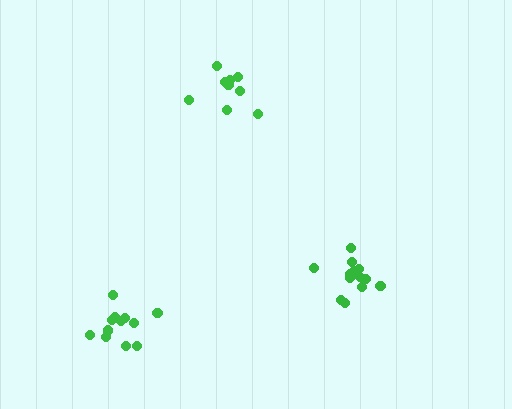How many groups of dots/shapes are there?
There are 3 groups.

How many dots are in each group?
Group 1: 12 dots, Group 2: 9 dots, Group 3: 13 dots (34 total).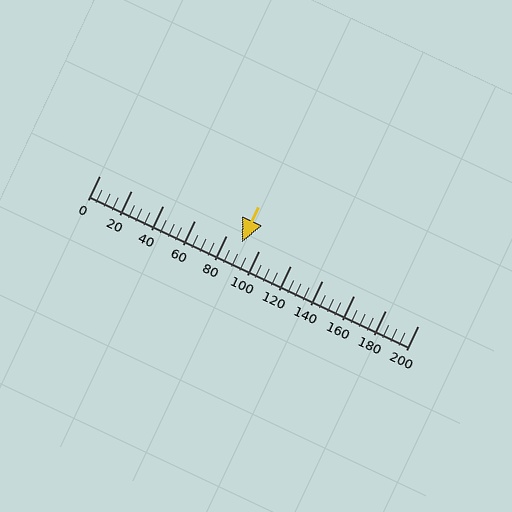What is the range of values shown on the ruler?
The ruler shows values from 0 to 200.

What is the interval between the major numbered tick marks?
The major tick marks are spaced 20 units apart.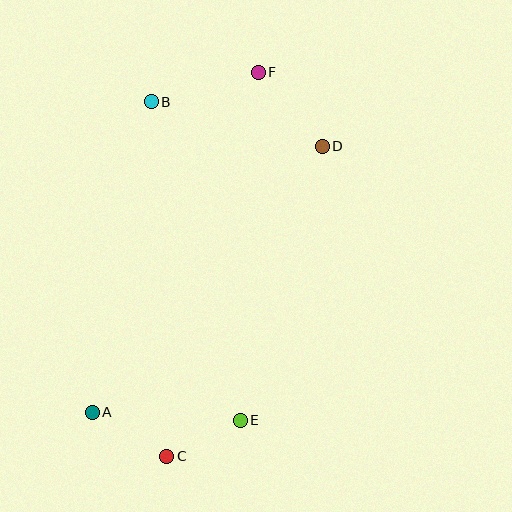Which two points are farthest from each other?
Points C and F are farthest from each other.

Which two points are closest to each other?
Points C and E are closest to each other.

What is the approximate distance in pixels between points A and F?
The distance between A and F is approximately 379 pixels.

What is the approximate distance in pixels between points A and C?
The distance between A and C is approximately 87 pixels.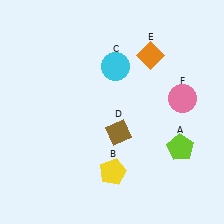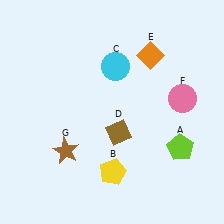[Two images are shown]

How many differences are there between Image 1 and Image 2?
There is 1 difference between the two images.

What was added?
A brown star (G) was added in Image 2.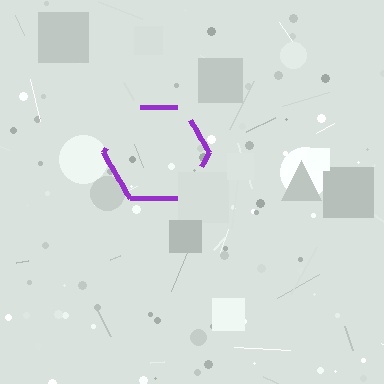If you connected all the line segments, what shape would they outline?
They would outline a hexagon.